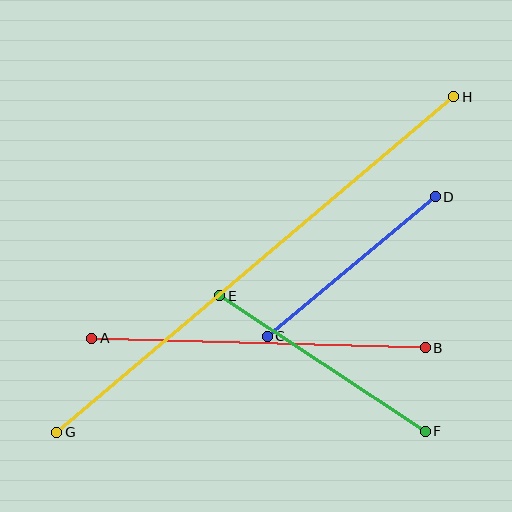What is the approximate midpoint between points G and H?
The midpoint is at approximately (255, 265) pixels.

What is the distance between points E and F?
The distance is approximately 246 pixels.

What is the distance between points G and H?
The distance is approximately 519 pixels.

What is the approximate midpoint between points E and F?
The midpoint is at approximately (322, 363) pixels.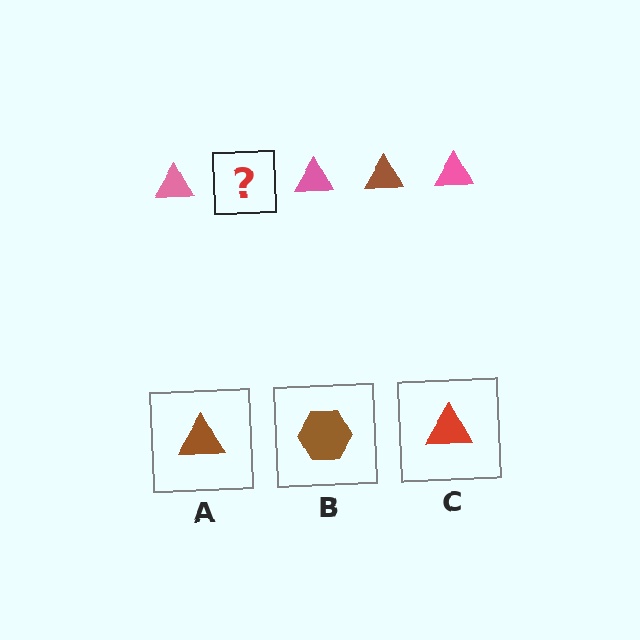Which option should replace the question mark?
Option A.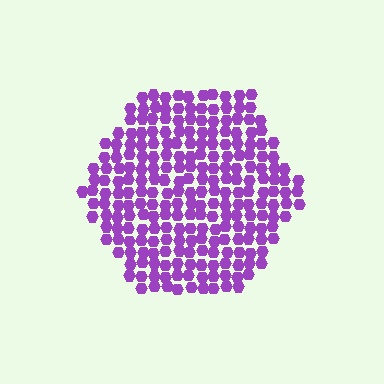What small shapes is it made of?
It is made of small hexagons.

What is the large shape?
The large shape is a hexagon.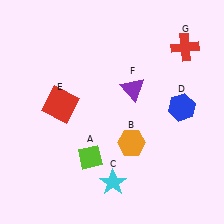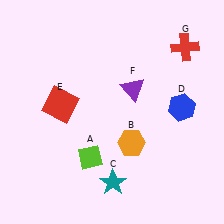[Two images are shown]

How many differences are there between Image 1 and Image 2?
There is 1 difference between the two images.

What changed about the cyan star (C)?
In Image 1, C is cyan. In Image 2, it changed to teal.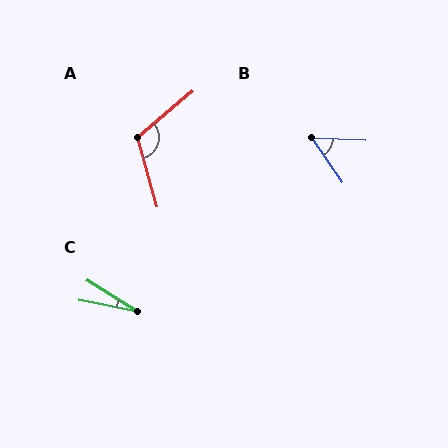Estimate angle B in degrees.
Approximately 53 degrees.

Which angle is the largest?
A, at approximately 114 degrees.